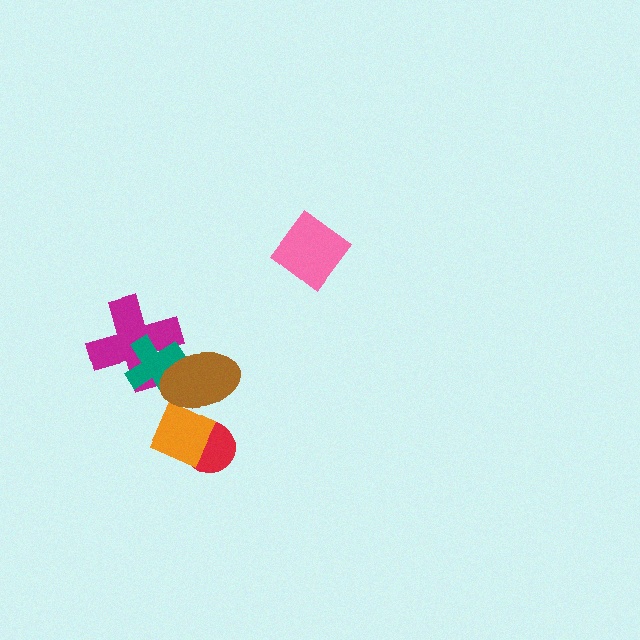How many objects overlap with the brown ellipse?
3 objects overlap with the brown ellipse.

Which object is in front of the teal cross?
The brown ellipse is in front of the teal cross.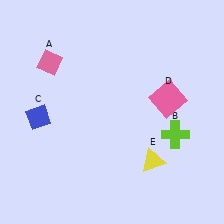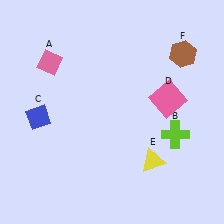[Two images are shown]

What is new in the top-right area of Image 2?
A brown hexagon (F) was added in the top-right area of Image 2.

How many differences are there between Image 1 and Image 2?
There is 1 difference between the two images.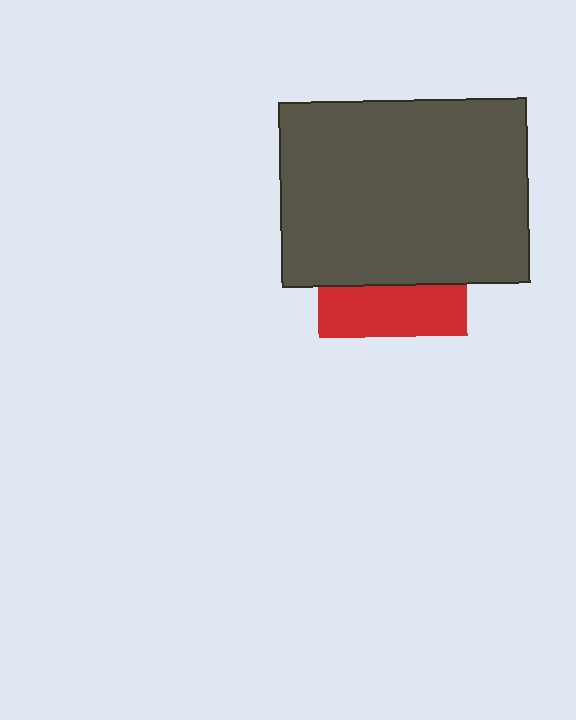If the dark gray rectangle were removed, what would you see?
You would see the complete red square.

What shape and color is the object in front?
The object in front is a dark gray rectangle.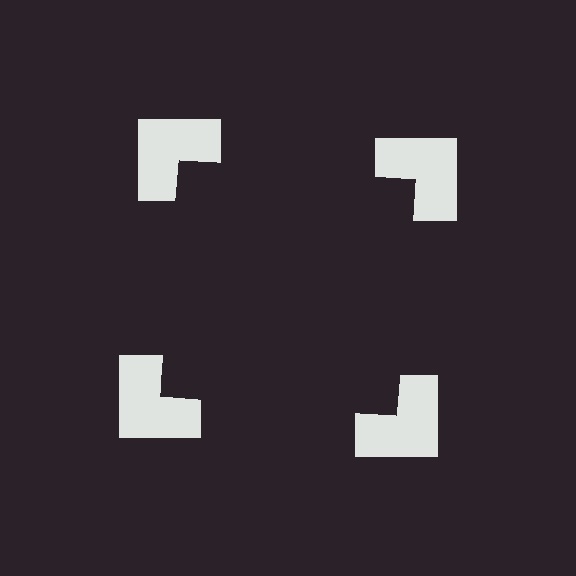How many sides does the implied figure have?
4 sides.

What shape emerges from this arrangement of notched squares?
An illusory square — its edges are inferred from the aligned wedge cuts in the notched squares, not physically drawn.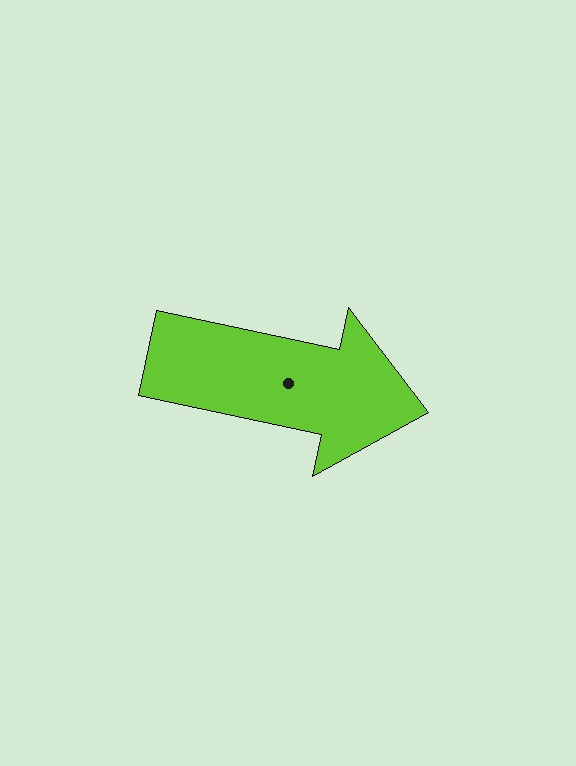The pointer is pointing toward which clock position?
Roughly 3 o'clock.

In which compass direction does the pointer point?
East.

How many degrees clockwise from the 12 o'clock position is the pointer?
Approximately 102 degrees.